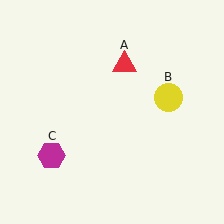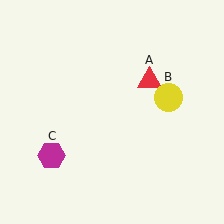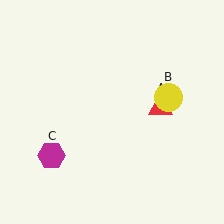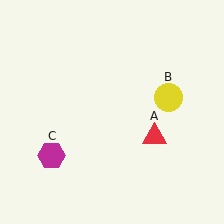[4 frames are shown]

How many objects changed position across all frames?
1 object changed position: red triangle (object A).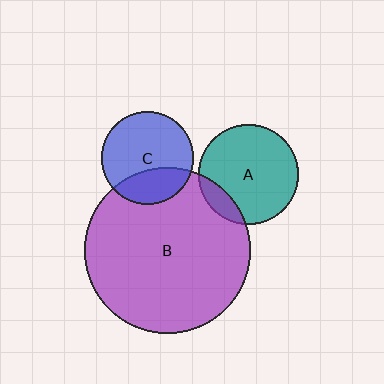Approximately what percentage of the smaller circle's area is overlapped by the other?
Approximately 30%.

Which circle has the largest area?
Circle B (purple).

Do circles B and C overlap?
Yes.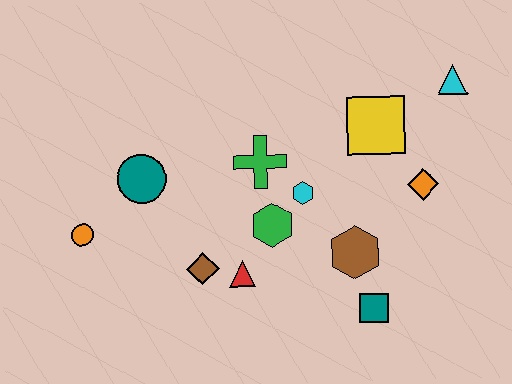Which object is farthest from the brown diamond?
The cyan triangle is farthest from the brown diamond.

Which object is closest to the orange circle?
The teal circle is closest to the orange circle.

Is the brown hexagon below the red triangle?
No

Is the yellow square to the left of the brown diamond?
No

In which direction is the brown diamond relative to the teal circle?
The brown diamond is below the teal circle.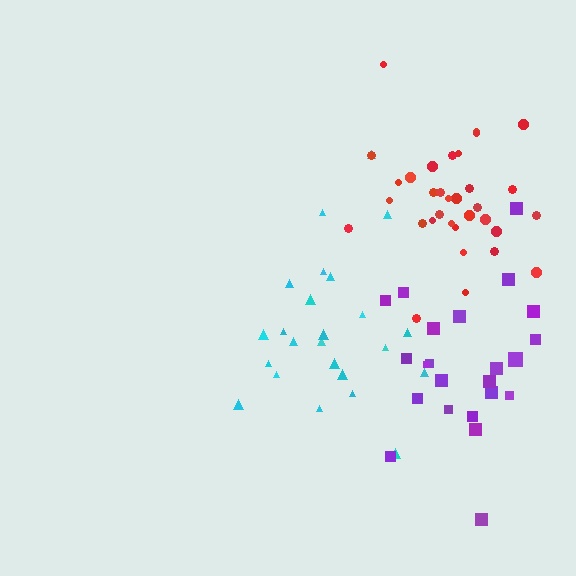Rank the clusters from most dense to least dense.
red, purple, cyan.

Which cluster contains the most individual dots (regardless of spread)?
Red (33).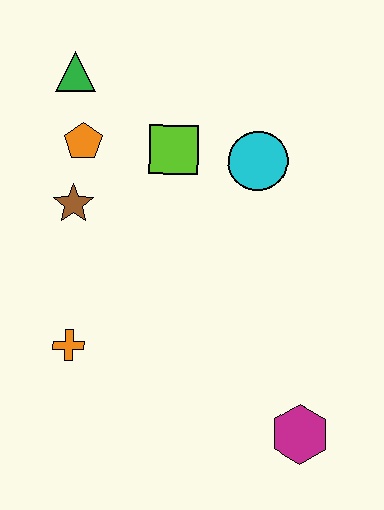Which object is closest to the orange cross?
The brown star is closest to the orange cross.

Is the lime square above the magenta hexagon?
Yes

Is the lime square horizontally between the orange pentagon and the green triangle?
No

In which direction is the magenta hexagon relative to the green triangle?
The magenta hexagon is below the green triangle.